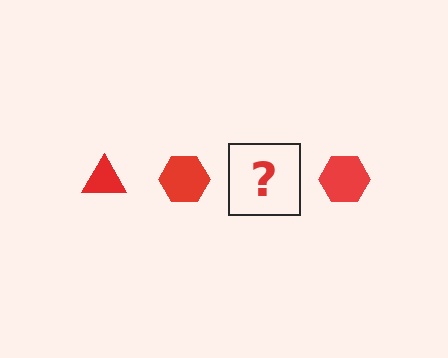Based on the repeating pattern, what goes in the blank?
The blank should be a red triangle.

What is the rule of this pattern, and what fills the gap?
The rule is that the pattern cycles through triangle, hexagon shapes in red. The gap should be filled with a red triangle.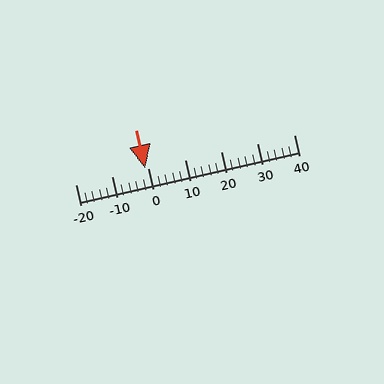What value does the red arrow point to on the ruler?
The red arrow points to approximately -1.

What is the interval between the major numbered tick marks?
The major tick marks are spaced 10 units apart.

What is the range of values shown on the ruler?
The ruler shows values from -20 to 40.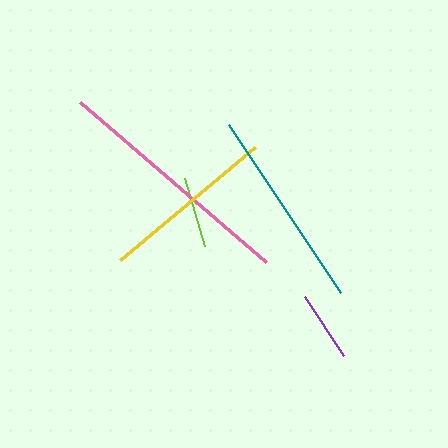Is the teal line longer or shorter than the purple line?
The teal line is longer than the purple line.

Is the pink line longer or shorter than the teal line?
The pink line is longer than the teal line.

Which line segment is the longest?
The pink line is the longest at approximately 245 pixels.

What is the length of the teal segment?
The teal segment is approximately 201 pixels long.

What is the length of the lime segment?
The lime segment is approximately 71 pixels long.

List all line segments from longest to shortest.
From longest to shortest: pink, teal, yellow, lime, purple.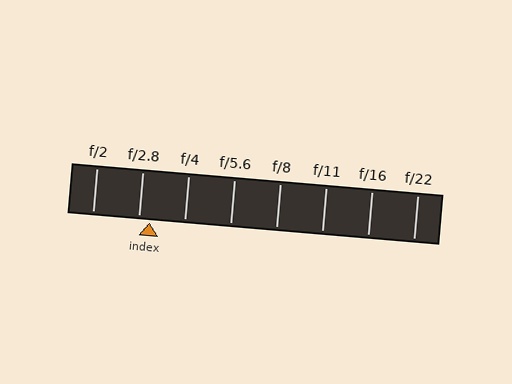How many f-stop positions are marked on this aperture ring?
There are 8 f-stop positions marked.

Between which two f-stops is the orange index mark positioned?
The index mark is between f/2.8 and f/4.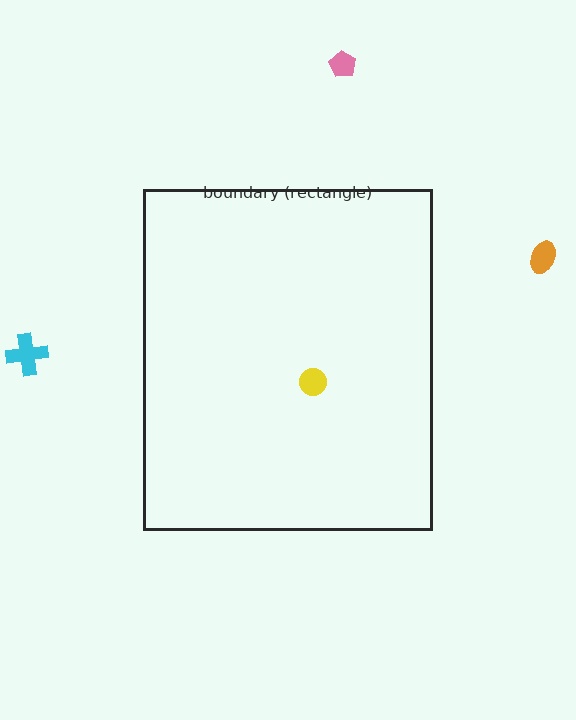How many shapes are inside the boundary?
1 inside, 3 outside.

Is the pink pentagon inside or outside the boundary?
Outside.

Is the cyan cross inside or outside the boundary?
Outside.